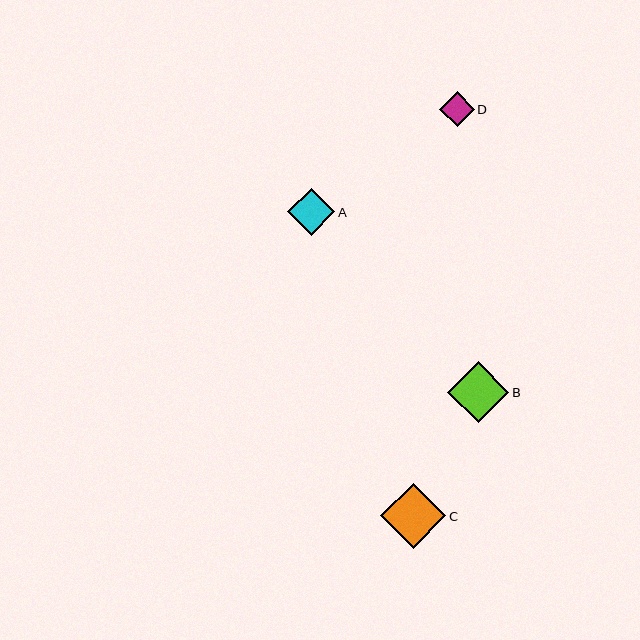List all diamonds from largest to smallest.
From largest to smallest: C, B, A, D.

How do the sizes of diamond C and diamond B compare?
Diamond C and diamond B are approximately the same size.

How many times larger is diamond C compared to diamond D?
Diamond C is approximately 1.9 times the size of diamond D.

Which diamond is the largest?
Diamond C is the largest with a size of approximately 65 pixels.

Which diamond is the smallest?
Diamond D is the smallest with a size of approximately 35 pixels.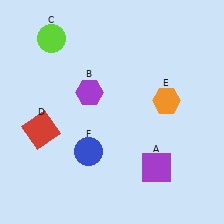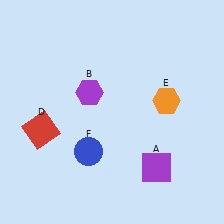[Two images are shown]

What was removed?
The lime circle (C) was removed in Image 2.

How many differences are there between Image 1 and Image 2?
There is 1 difference between the two images.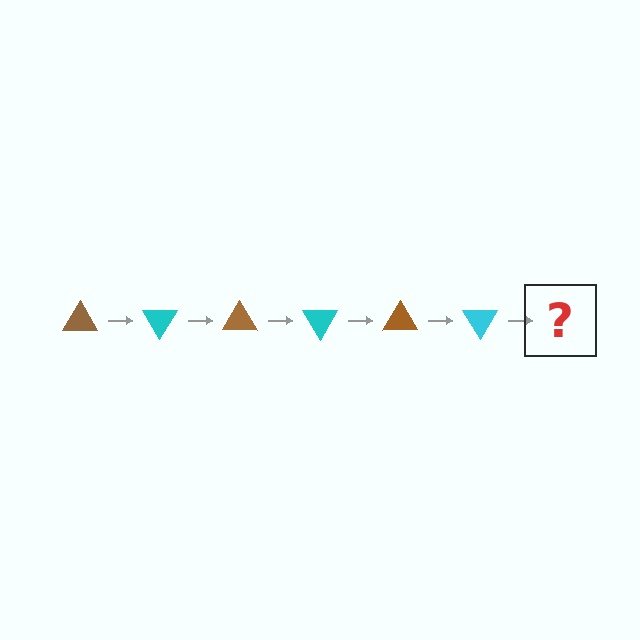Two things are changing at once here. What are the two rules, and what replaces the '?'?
The two rules are that it rotates 60 degrees each step and the color cycles through brown and cyan. The '?' should be a brown triangle, rotated 360 degrees from the start.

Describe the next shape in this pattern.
It should be a brown triangle, rotated 360 degrees from the start.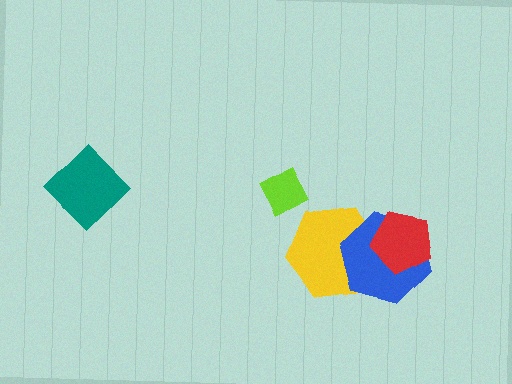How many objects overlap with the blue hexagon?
2 objects overlap with the blue hexagon.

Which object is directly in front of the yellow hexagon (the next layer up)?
The blue hexagon is directly in front of the yellow hexagon.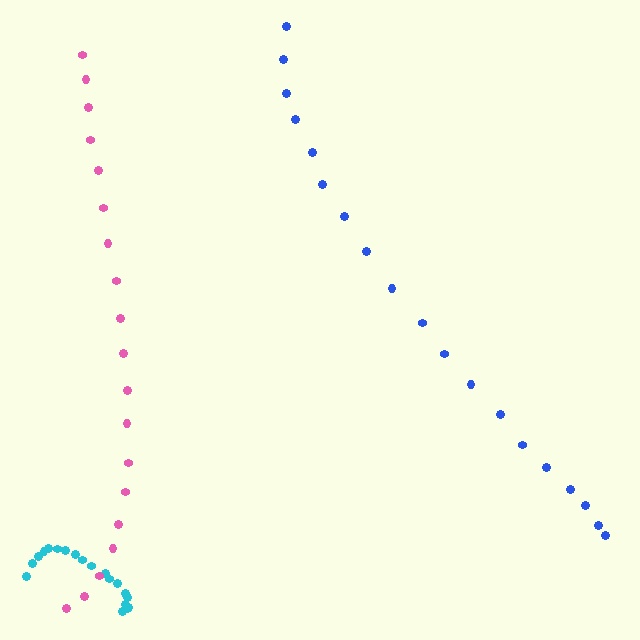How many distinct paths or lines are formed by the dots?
There are 3 distinct paths.